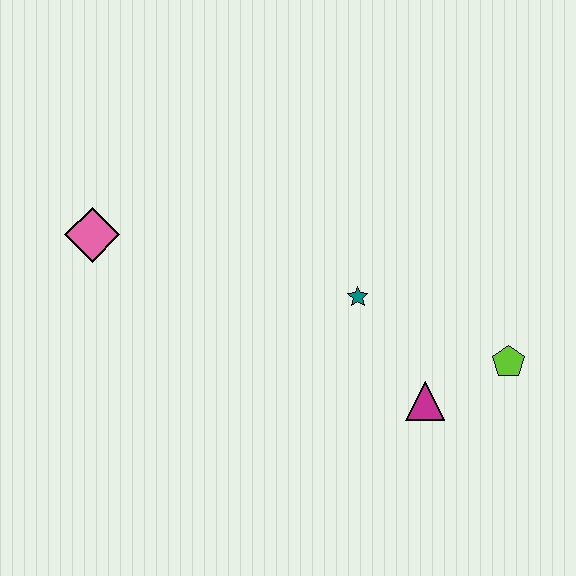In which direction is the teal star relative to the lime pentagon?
The teal star is to the left of the lime pentagon.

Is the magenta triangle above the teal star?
No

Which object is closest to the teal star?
The magenta triangle is closest to the teal star.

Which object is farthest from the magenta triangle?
The pink diamond is farthest from the magenta triangle.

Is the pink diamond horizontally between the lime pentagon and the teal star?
No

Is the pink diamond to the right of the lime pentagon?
No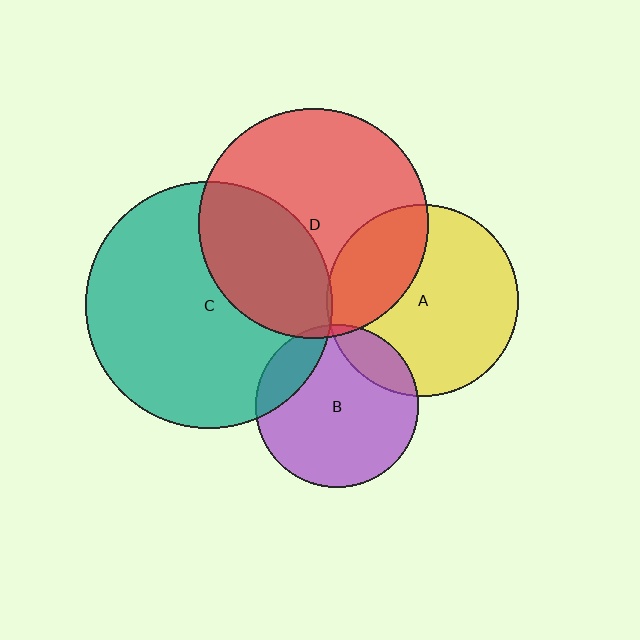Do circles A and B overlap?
Yes.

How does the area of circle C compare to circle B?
Approximately 2.3 times.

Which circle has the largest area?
Circle C (teal).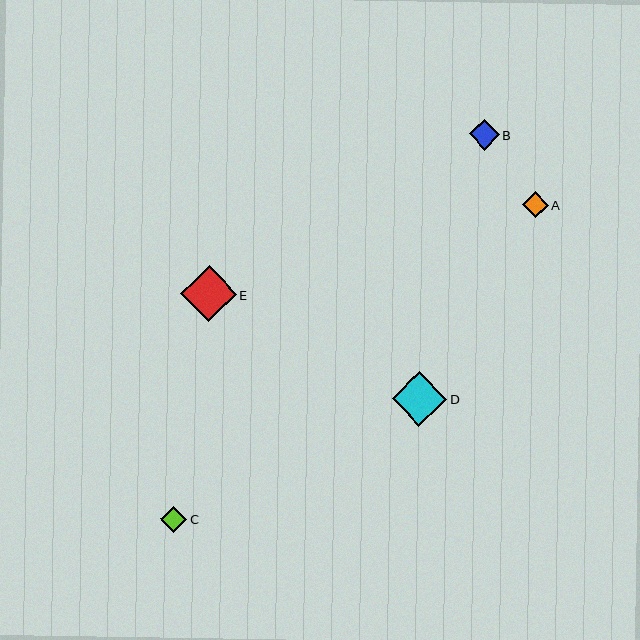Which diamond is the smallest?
Diamond C is the smallest with a size of approximately 26 pixels.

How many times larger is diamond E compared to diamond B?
Diamond E is approximately 1.9 times the size of diamond B.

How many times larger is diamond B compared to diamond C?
Diamond B is approximately 1.2 times the size of diamond C.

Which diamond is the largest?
Diamond E is the largest with a size of approximately 56 pixels.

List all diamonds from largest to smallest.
From largest to smallest: E, D, B, A, C.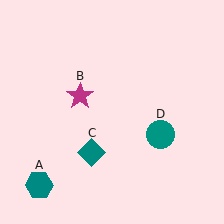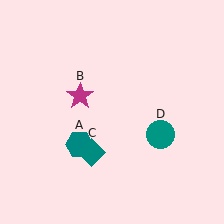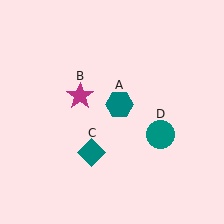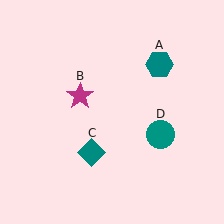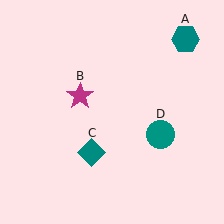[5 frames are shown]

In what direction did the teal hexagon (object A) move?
The teal hexagon (object A) moved up and to the right.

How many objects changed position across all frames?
1 object changed position: teal hexagon (object A).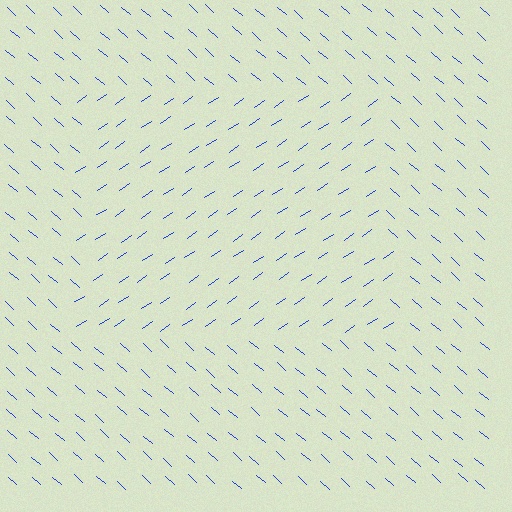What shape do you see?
I see a rectangle.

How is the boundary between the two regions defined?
The boundary is defined purely by a change in line orientation (approximately 75 degrees difference). All lines are the same color and thickness.